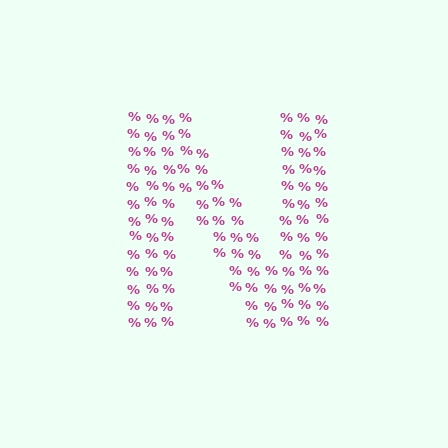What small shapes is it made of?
It is made of small percent signs.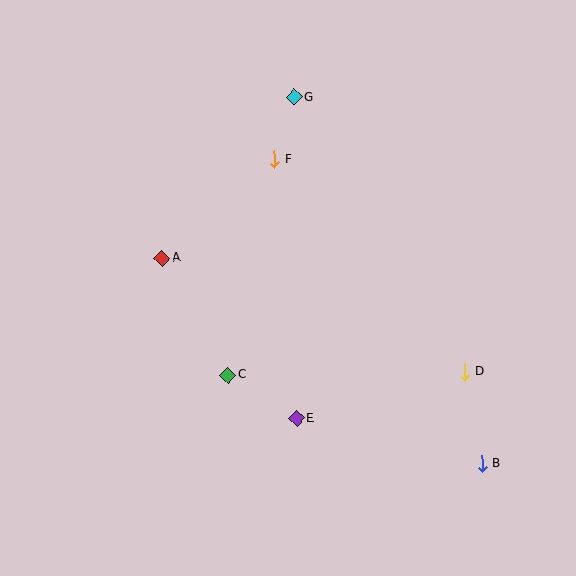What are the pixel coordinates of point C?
Point C is at (228, 375).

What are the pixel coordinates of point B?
Point B is at (482, 464).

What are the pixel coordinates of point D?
Point D is at (465, 372).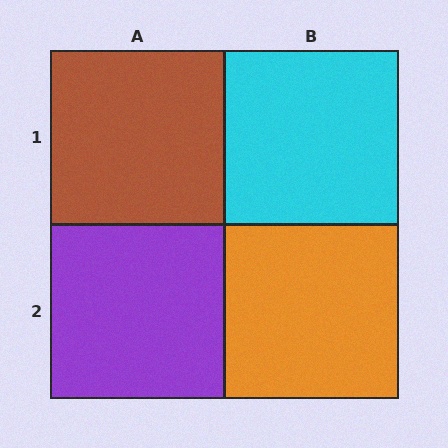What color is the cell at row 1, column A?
Brown.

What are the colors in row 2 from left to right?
Purple, orange.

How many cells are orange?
1 cell is orange.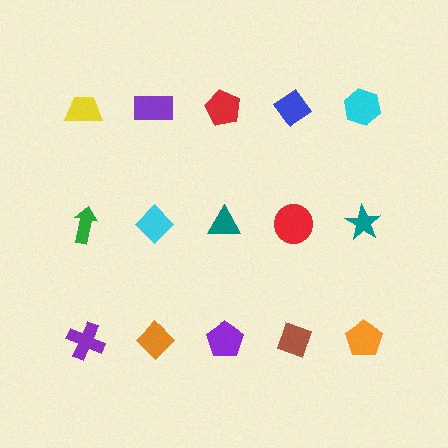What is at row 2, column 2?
A cyan diamond.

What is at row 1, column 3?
A red pentagon.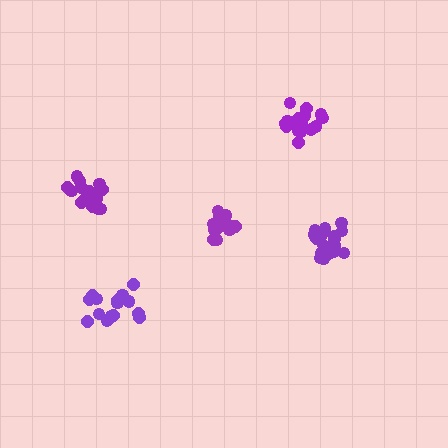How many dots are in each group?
Group 1: 16 dots, Group 2: 14 dots, Group 3: 16 dots, Group 4: 16 dots, Group 5: 20 dots (82 total).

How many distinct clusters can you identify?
There are 5 distinct clusters.